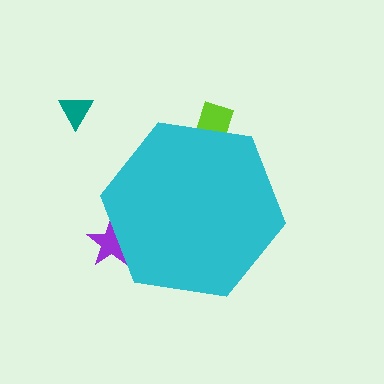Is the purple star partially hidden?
Yes, the purple star is partially hidden behind the cyan hexagon.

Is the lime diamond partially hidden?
Yes, the lime diamond is partially hidden behind the cyan hexagon.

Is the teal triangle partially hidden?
No, the teal triangle is fully visible.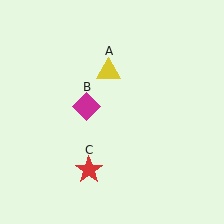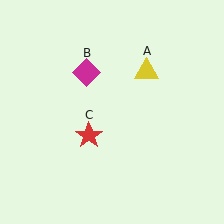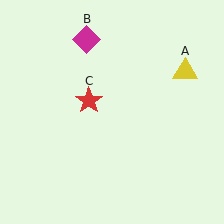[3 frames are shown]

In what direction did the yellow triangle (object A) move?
The yellow triangle (object A) moved right.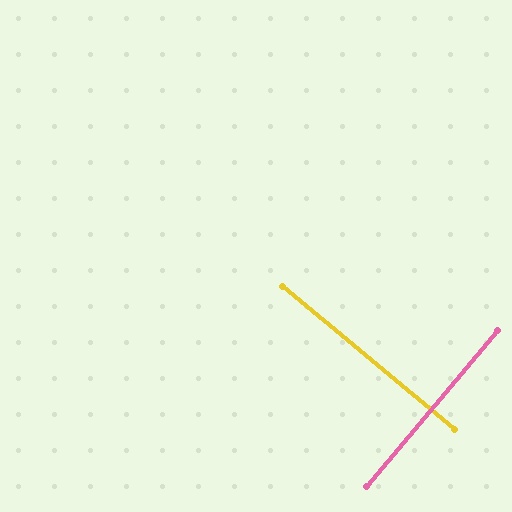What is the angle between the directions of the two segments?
Approximately 90 degrees.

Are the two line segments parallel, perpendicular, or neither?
Perpendicular — they meet at approximately 90°.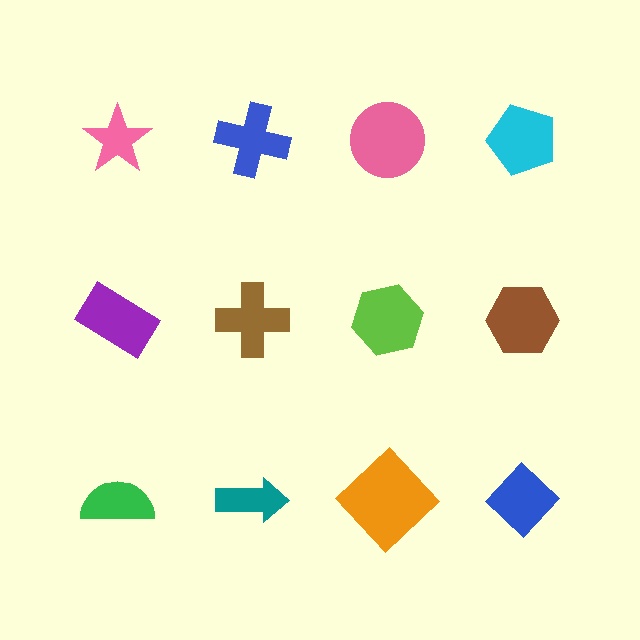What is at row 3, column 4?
A blue diamond.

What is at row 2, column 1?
A purple rectangle.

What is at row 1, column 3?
A pink circle.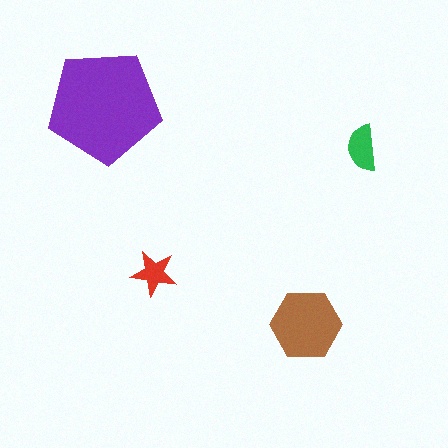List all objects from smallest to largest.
The red star, the green semicircle, the brown hexagon, the purple pentagon.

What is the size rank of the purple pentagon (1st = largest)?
1st.